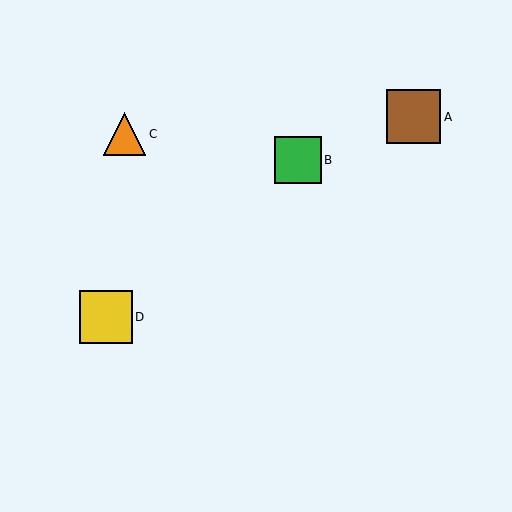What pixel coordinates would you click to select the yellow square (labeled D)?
Click at (106, 317) to select the yellow square D.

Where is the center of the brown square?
The center of the brown square is at (413, 117).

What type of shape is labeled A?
Shape A is a brown square.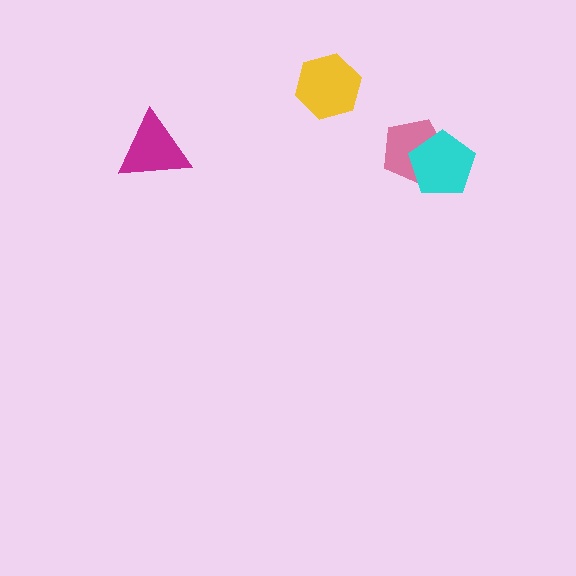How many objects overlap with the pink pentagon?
1 object overlaps with the pink pentagon.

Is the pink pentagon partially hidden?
Yes, it is partially covered by another shape.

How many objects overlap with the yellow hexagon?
0 objects overlap with the yellow hexagon.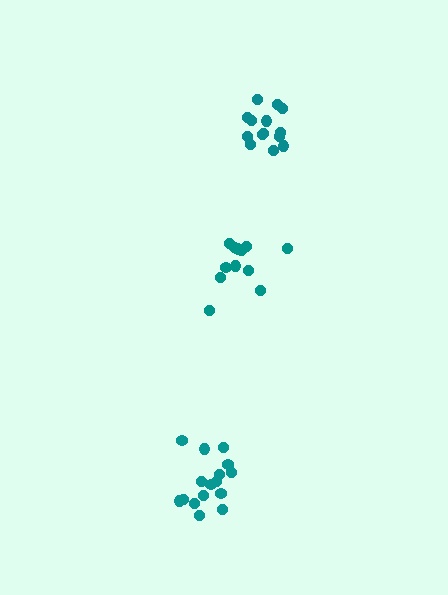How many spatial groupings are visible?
There are 3 spatial groupings.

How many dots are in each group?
Group 1: 16 dots, Group 2: 12 dots, Group 3: 14 dots (42 total).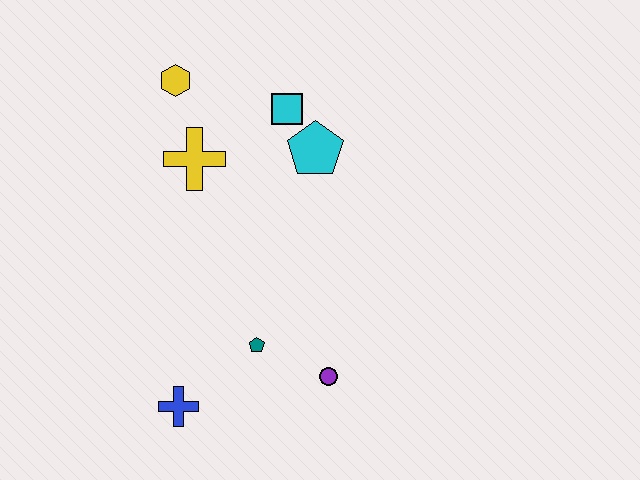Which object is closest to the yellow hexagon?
The yellow cross is closest to the yellow hexagon.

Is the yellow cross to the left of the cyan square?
Yes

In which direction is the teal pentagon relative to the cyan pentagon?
The teal pentagon is below the cyan pentagon.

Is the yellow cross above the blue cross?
Yes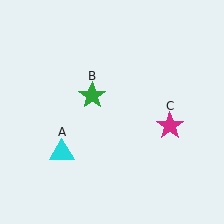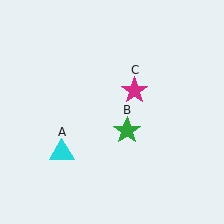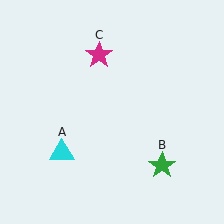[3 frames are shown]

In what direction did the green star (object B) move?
The green star (object B) moved down and to the right.